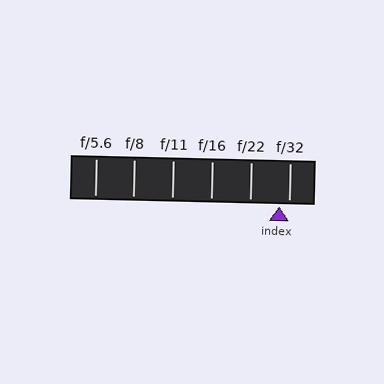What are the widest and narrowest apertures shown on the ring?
The widest aperture shown is f/5.6 and the narrowest is f/32.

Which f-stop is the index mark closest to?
The index mark is closest to f/32.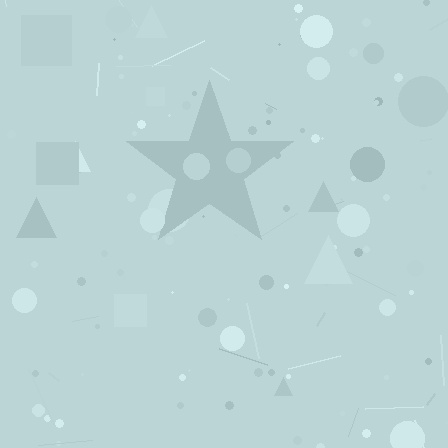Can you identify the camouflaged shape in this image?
The camouflaged shape is a star.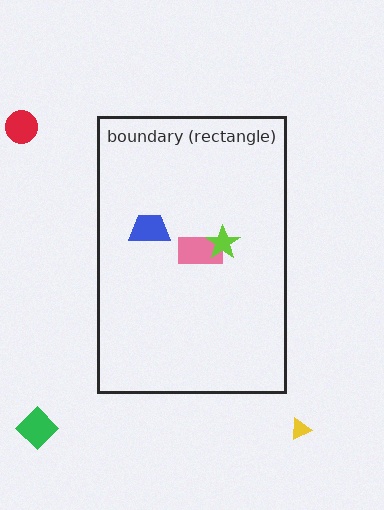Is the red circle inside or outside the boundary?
Outside.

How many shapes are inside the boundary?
3 inside, 3 outside.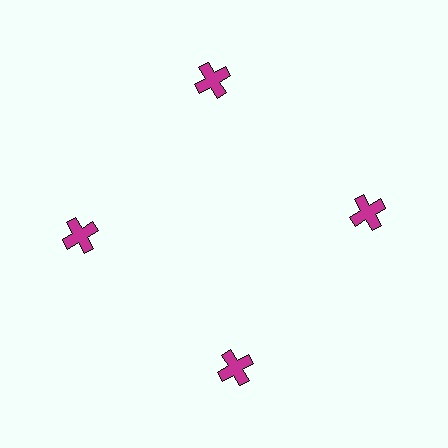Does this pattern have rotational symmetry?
Yes, this pattern has 4-fold rotational symmetry. It looks the same after rotating 90 degrees around the center.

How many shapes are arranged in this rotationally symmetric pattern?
There are 4 shapes, arranged in 4 groups of 1.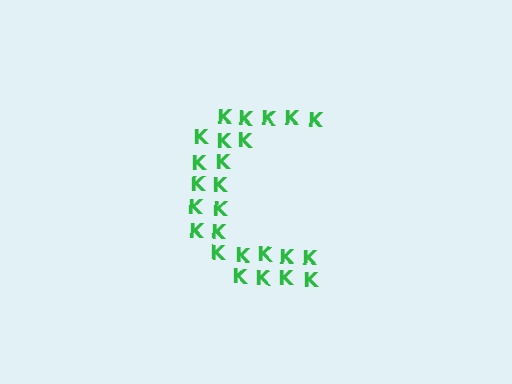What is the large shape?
The large shape is the letter C.